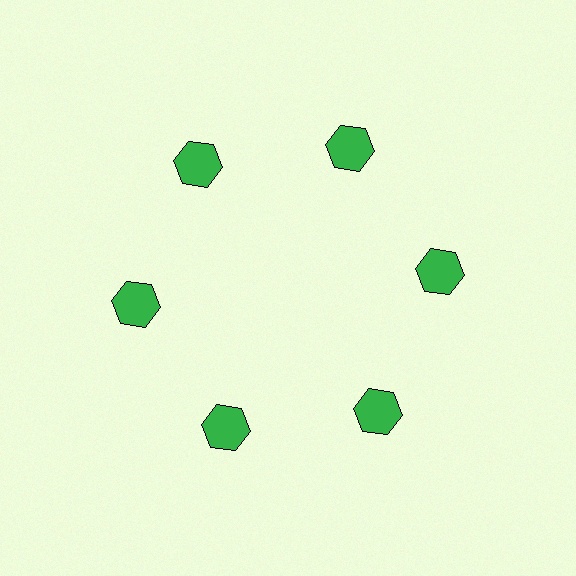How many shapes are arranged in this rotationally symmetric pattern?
There are 6 shapes, arranged in 6 groups of 1.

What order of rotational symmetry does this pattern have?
This pattern has 6-fold rotational symmetry.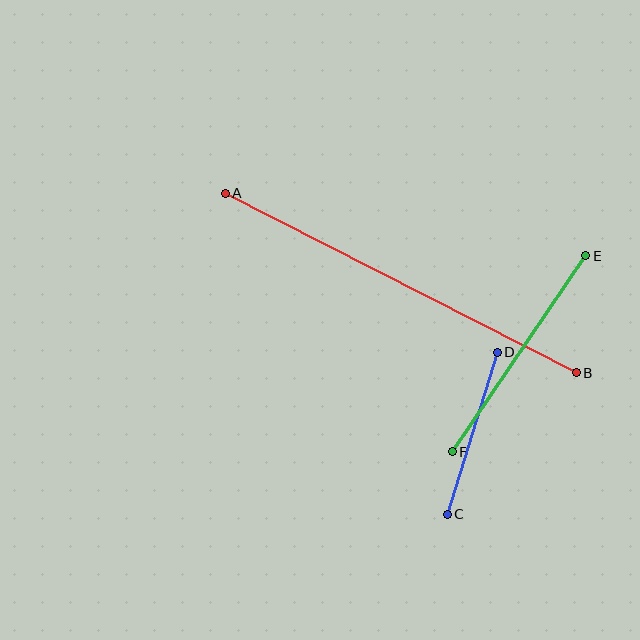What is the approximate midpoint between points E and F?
The midpoint is at approximately (519, 354) pixels.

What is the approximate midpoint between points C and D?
The midpoint is at approximately (472, 433) pixels.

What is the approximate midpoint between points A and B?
The midpoint is at approximately (401, 283) pixels.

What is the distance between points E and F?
The distance is approximately 237 pixels.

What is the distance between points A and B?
The distance is approximately 394 pixels.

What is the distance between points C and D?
The distance is approximately 169 pixels.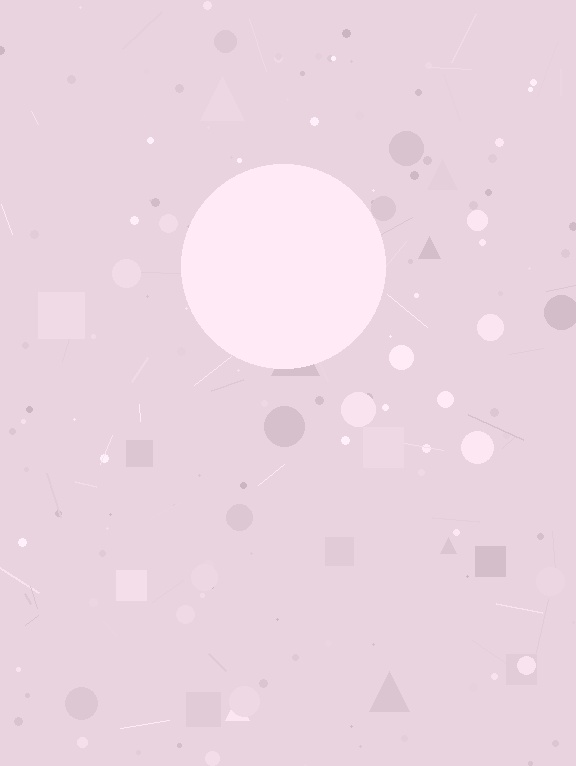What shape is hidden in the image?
A circle is hidden in the image.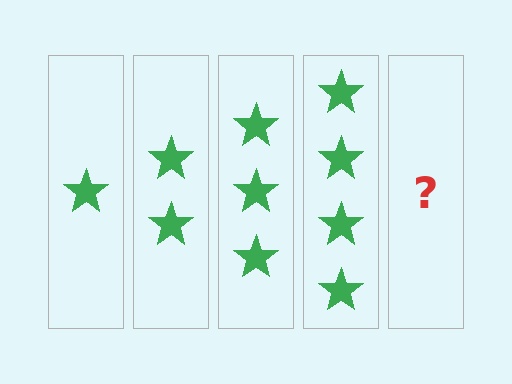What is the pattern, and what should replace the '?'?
The pattern is that each step adds one more star. The '?' should be 5 stars.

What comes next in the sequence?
The next element should be 5 stars.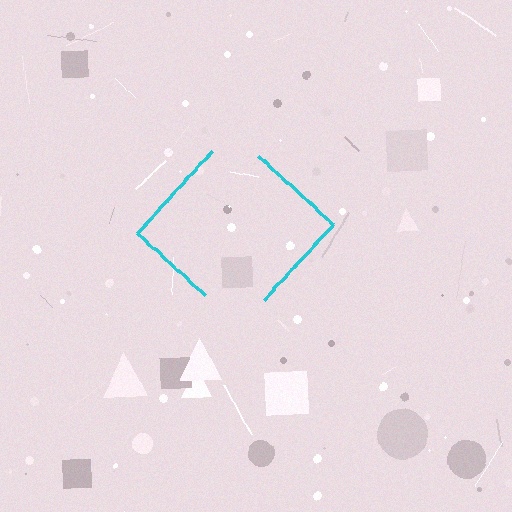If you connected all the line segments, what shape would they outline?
They would outline a diamond.